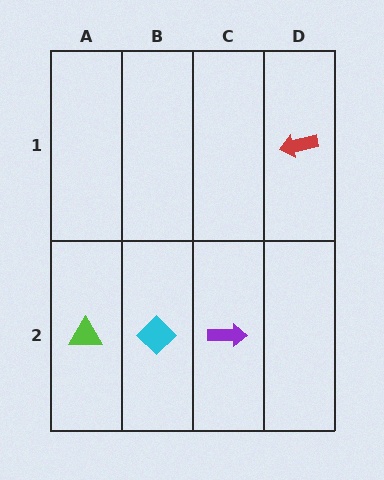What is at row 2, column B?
A cyan diamond.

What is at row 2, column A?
A lime triangle.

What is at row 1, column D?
A red arrow.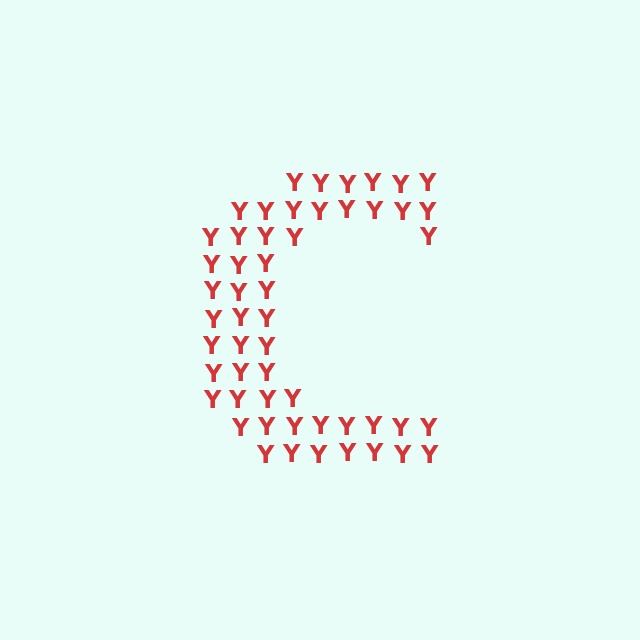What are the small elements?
The small elements are letter Y's.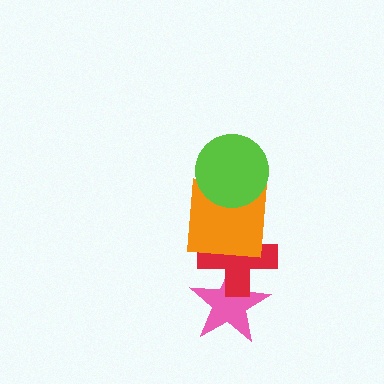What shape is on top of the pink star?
The red cross is on top of the pink star.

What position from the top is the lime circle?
The lime circle is 1st from the top.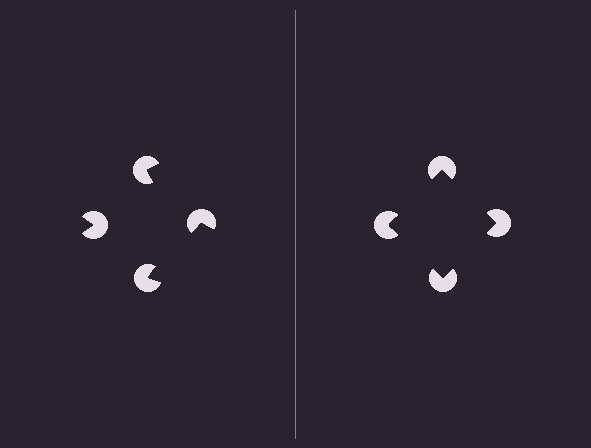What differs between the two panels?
The pac-man discs are positioned identically on both sides; only the wedge orientations differ. On the right they align to a square; on the left they are misaligned.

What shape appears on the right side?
An illusory square.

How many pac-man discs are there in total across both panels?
8 — 4 on each side.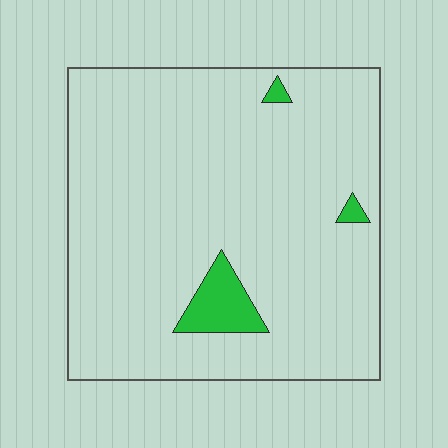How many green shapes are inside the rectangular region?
3.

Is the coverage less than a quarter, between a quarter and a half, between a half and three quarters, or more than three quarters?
Less than a quarter.